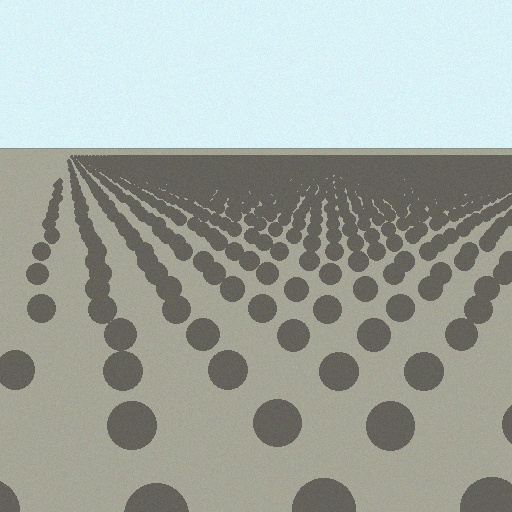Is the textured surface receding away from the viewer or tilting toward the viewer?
The surface is receding away from the viewer. Texture elements get smaller and denser toward the top.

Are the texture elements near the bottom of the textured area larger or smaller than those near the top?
Larger. Near the bottom, elements are closer to the viewer and appear at a bigger on-screen size.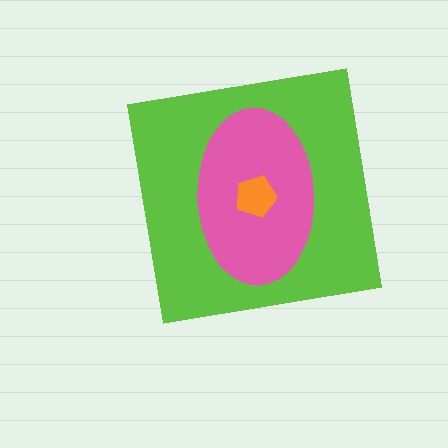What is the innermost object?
The orange pentagon.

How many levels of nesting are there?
3.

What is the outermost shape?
The lime square.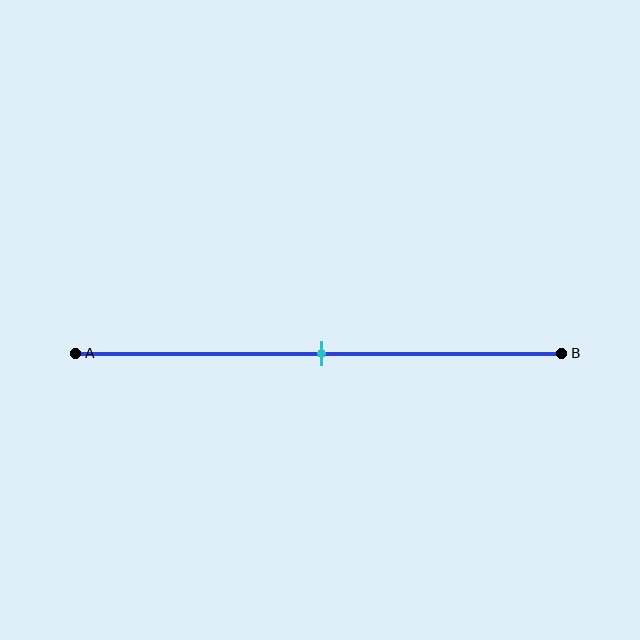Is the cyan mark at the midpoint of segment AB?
Yes, the mark is approximately at the midpoint.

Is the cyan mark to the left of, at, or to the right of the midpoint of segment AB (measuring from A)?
The cyan mark is approximately at the midpoint of segment AB.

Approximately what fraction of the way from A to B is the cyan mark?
The cyan mark is approximately 50% of the way from A to B.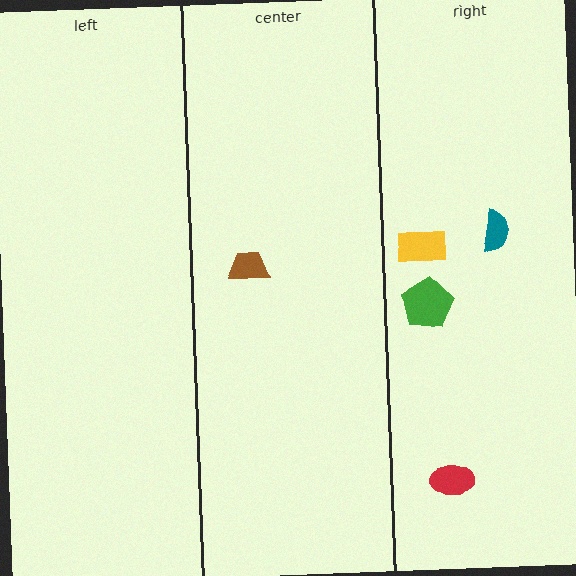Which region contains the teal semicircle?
The right region.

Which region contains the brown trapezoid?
The center region.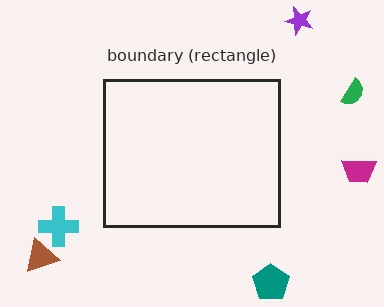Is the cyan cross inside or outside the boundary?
Outside.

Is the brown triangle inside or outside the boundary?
Outside.